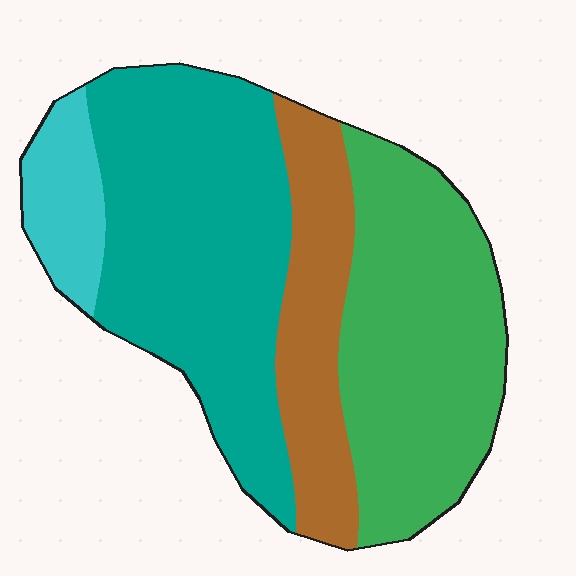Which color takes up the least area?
Cyan, at roughly 10%.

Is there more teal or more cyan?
Teal.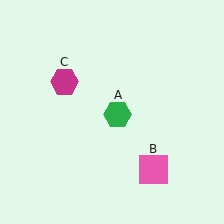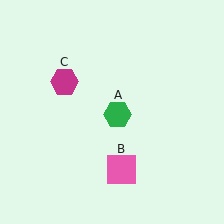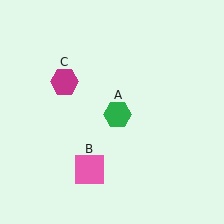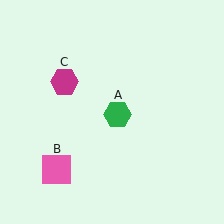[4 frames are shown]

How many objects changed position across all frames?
1 object changed position: pink square (object B).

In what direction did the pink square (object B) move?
The pink square (object B) moved left.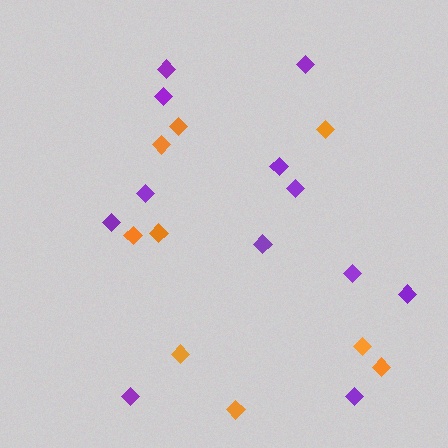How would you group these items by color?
There are 2 groups: one group of purple diamonds (12) and one group of orange diamonds (9).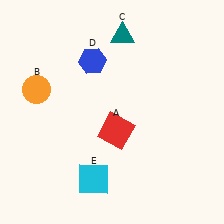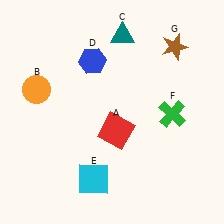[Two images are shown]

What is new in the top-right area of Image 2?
A brown star (G) was added in the top-right area of Image 2.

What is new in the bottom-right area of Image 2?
A green cross (F) was added in the bottom-right area of Image 2.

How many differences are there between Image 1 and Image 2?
There are 2 differences between the two images.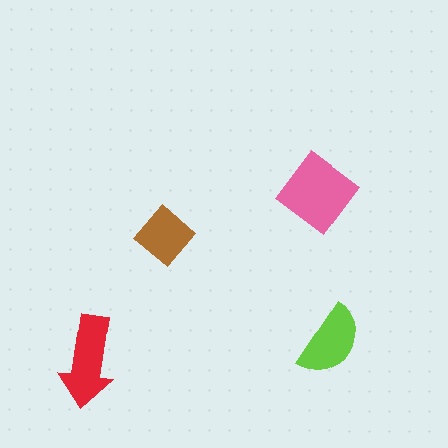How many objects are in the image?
There are 4 objects in the image.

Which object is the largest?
The pink diamond.